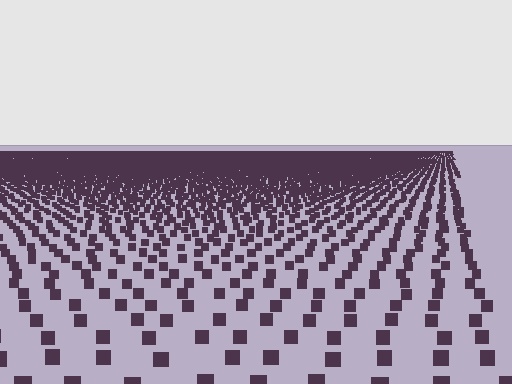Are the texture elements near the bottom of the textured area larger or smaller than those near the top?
Larger. Near the bottom, elements are closer to the viewer and appear at a bigger on-screen size.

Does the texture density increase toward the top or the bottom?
Density increases toward the top.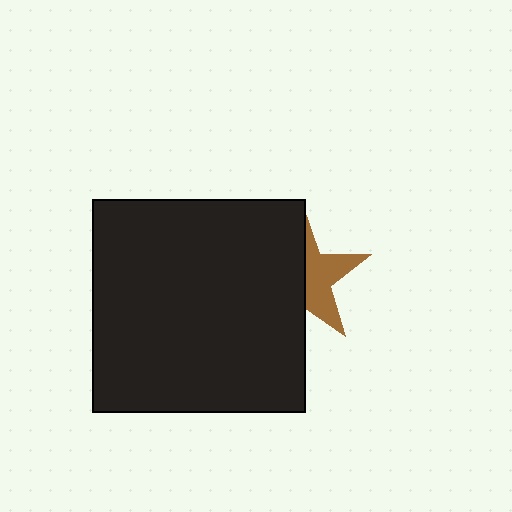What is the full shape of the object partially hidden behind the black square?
The partially hidden object is a brown star.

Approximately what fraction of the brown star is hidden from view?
Roughly 55% of the brown star is hidden behind the black square.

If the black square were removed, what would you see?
You would see the complete brown star.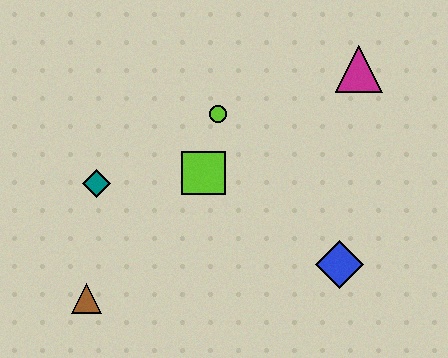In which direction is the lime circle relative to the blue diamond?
The lime circle is above the blue diamond.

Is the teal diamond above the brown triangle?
Yes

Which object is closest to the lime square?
The lime circle is closest to the lime square.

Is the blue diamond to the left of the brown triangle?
No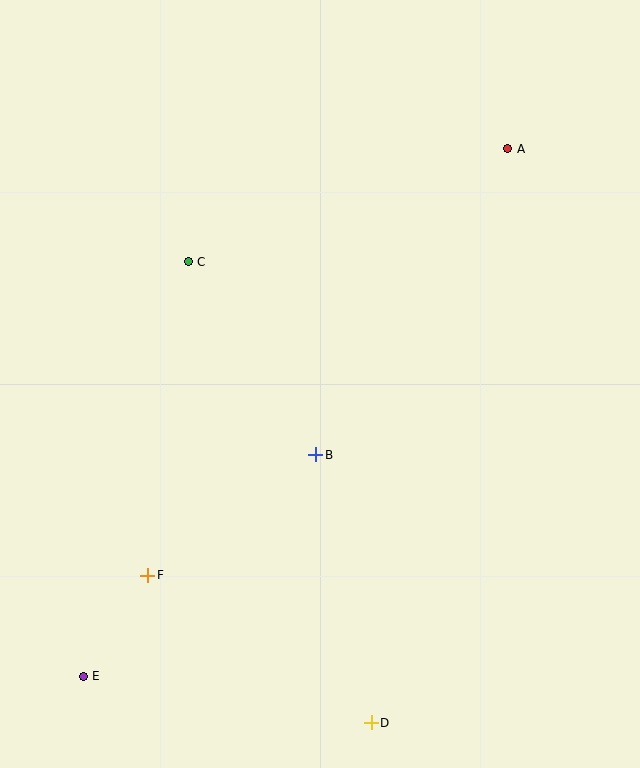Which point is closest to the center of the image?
Point B at (316, 455) is closest to the center.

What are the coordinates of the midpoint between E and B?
The midpoint between E and B is at (199, 566).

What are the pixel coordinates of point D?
Point D is at (371, 723).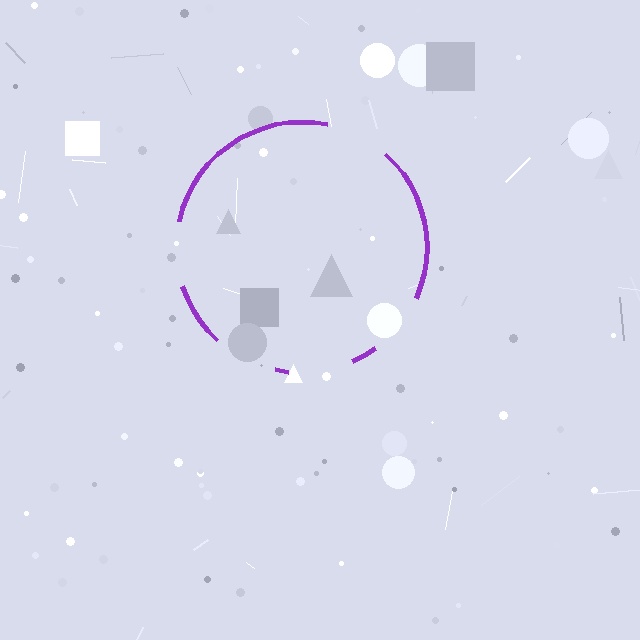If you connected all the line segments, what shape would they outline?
They would outline a circle.